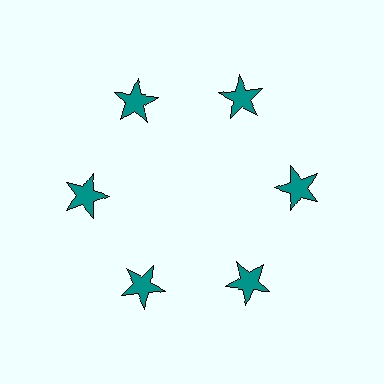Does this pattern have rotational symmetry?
Yes, this pattern has 6-fold rotational symmetry. It looks the same after rotating 60 degrees around the center.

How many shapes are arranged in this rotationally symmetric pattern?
There are 6 shapes, arranged in 6 groups of 1.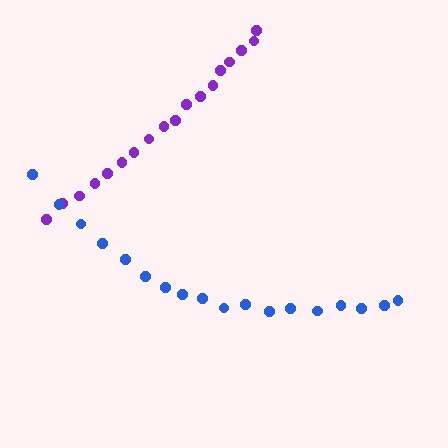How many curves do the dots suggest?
There are 2 distinct paths.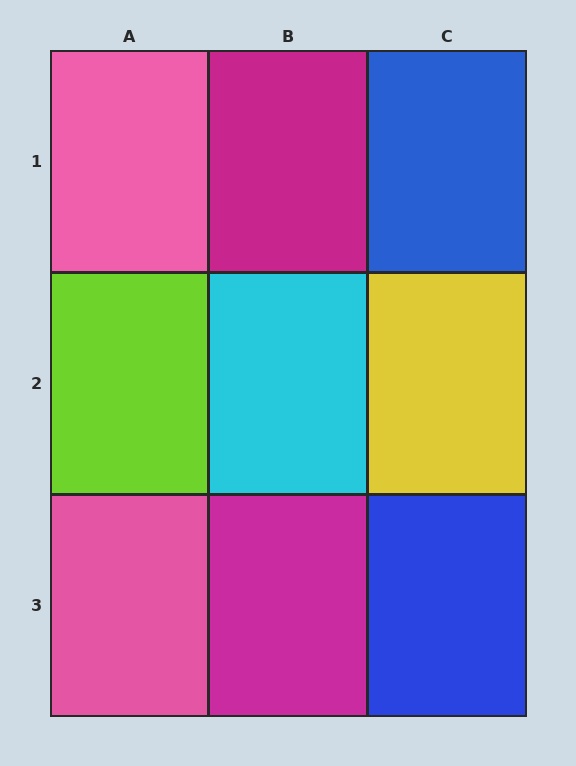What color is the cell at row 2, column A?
Lime.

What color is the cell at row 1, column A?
Pink.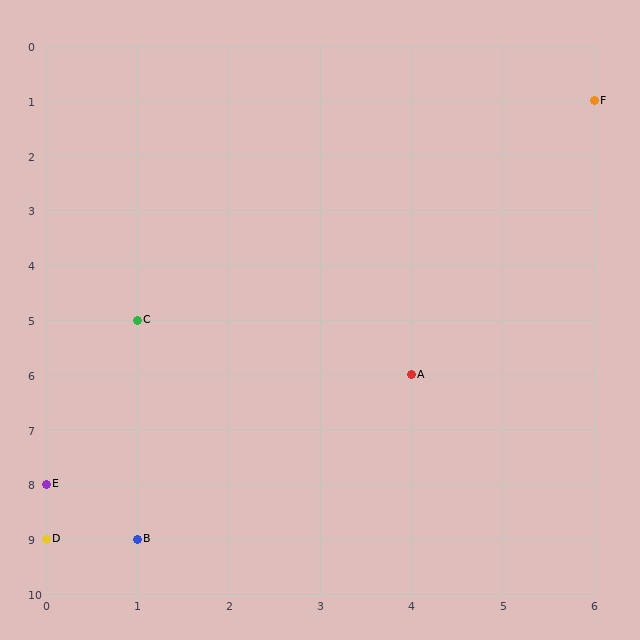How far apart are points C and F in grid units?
Points C and F are 5 columns and 4 rows apart (about 6.4 grid units diagonally).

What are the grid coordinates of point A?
Point A is at grid coordinates (4, 6).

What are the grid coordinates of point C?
Point C is at grid coordinates (1, 5).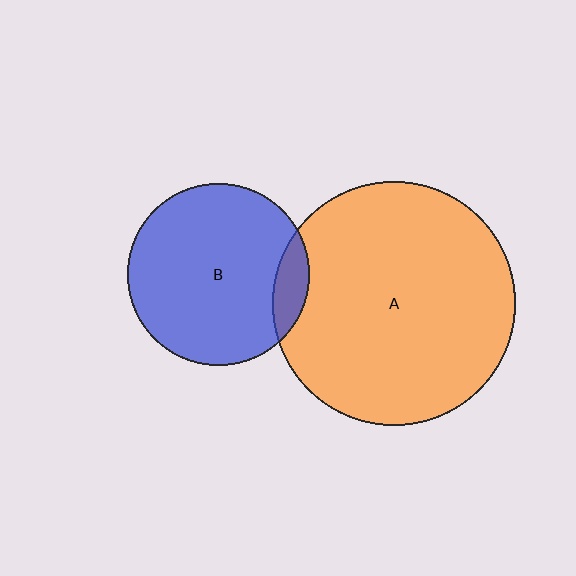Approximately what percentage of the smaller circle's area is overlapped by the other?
Approximately 10%.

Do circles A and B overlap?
Yes.